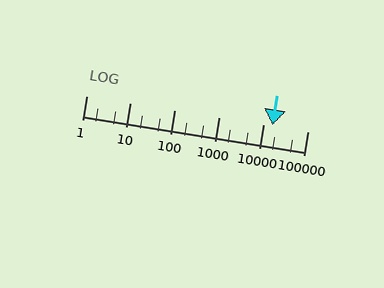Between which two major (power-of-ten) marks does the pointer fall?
The pointer is between 10000 and 100000.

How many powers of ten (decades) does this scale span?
The scale spans 5 decades, from 1 to 100000.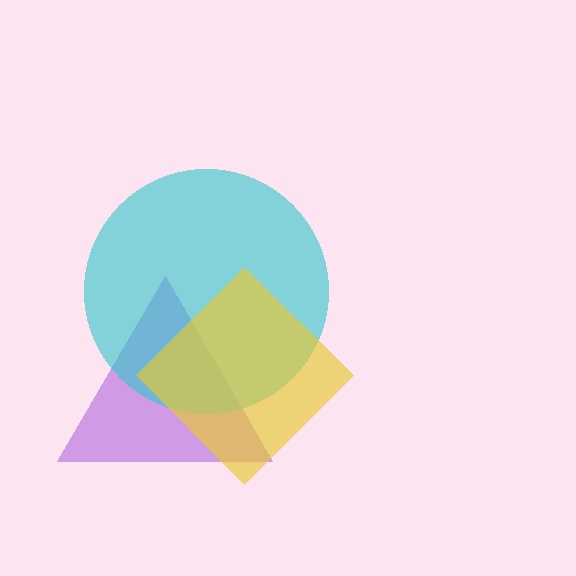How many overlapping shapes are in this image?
There are 3 overlapping shapes in the image.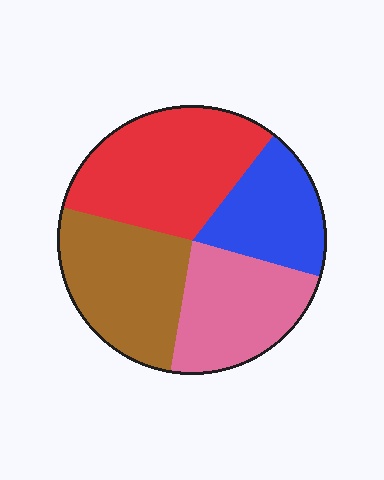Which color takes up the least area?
Blue, at roughly 20%.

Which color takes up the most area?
Red, at roughly 30%.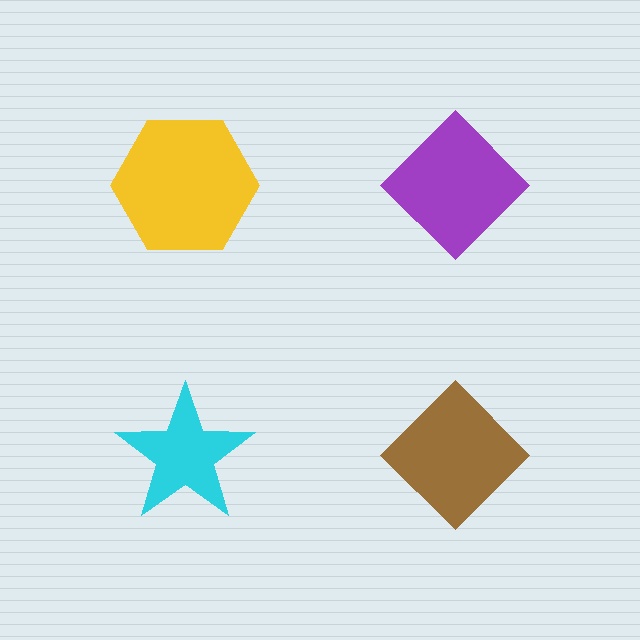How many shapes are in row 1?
2 shapes.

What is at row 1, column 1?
A yellow hexagon.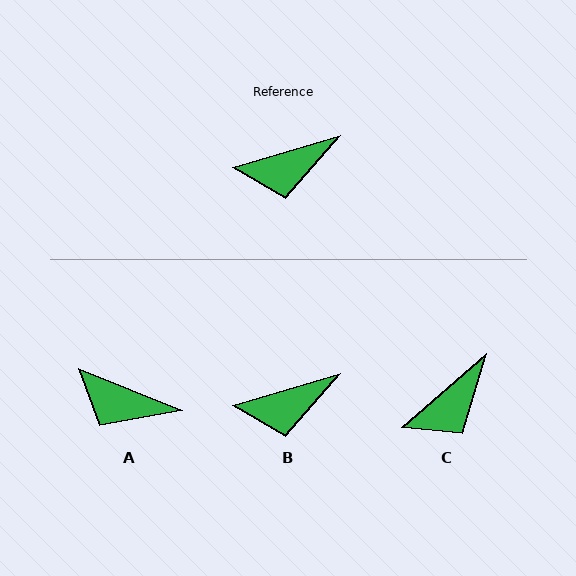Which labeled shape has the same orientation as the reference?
B.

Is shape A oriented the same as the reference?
No, it is off by about 39 degrees.